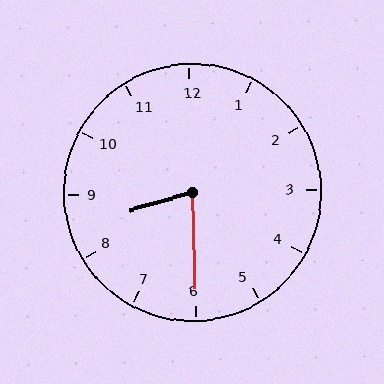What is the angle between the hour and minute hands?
Approximately 75 degrees.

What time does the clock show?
8:30.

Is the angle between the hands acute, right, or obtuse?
It is acute.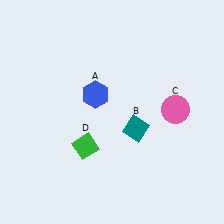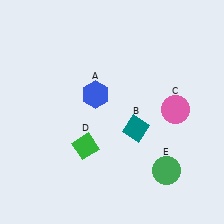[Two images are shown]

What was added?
A green circle (E) was added in Image 2.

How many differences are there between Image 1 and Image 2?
There is 1 difference between the two images.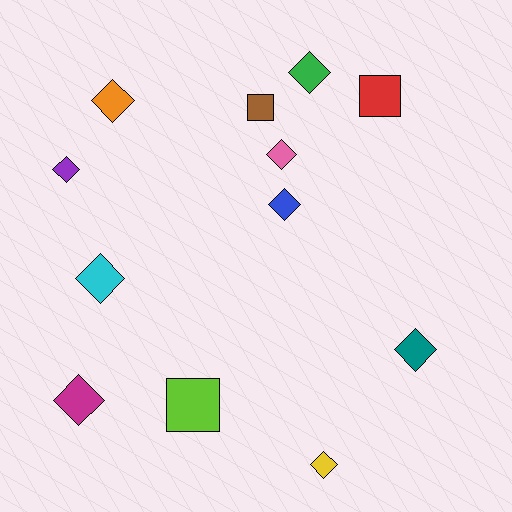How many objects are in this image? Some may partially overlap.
There are 12 objects.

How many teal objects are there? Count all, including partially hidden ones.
There is 1 teal object.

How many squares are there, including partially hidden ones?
There are 3 squares.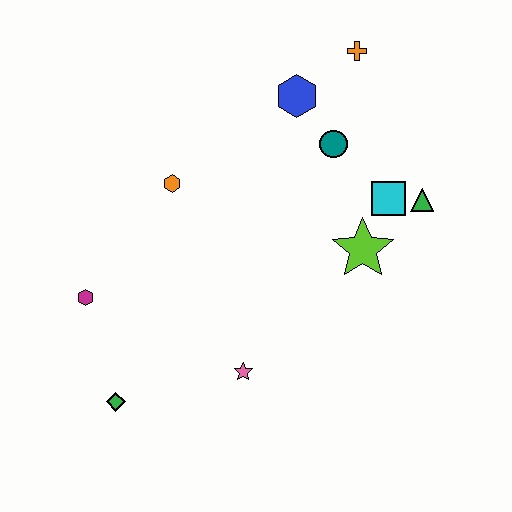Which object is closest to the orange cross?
The blue hexagon is closest to the orange cross.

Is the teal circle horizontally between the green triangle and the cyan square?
No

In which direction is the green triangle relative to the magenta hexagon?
The green triangle is to the right of the magenta hexagon.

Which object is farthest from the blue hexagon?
The green diamond is farthest from the blue hexagon.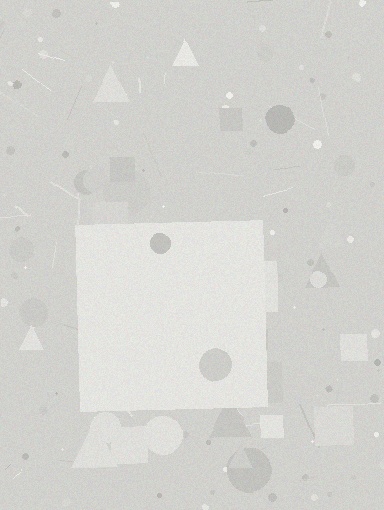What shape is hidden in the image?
A square is hidden in the image.